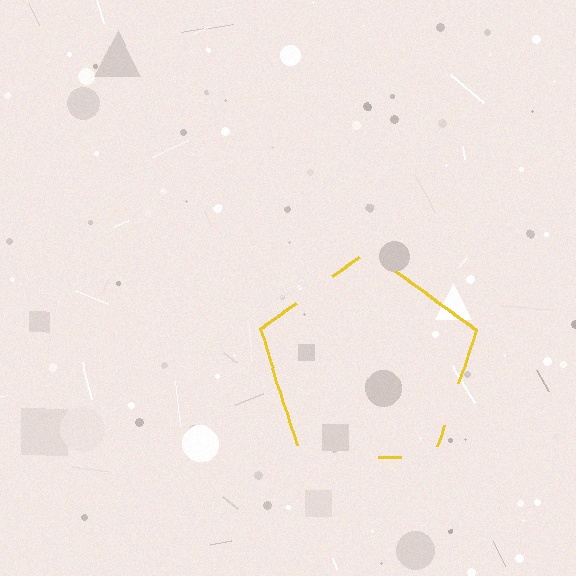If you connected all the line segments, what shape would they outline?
They would outline a pentagon.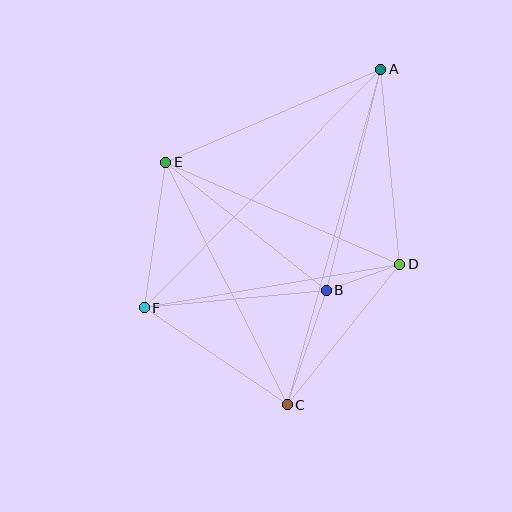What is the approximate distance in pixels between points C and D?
The distance between C and D is approximately 180 pixels.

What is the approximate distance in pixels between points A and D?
The distance between A and D is approximately 196 pixels.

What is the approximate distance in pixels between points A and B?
The distance between A and B is approximately 228 pixels.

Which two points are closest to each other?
Points B and D are closest to each other.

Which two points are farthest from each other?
Points A and C are farthest from each other.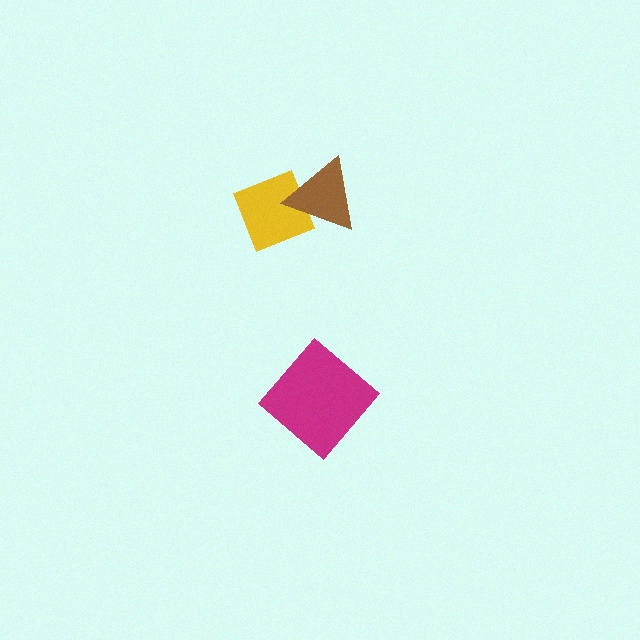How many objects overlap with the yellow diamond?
1 object overlaps with the yellow diamond.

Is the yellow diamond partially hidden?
Yes, it is partially covered by another shape.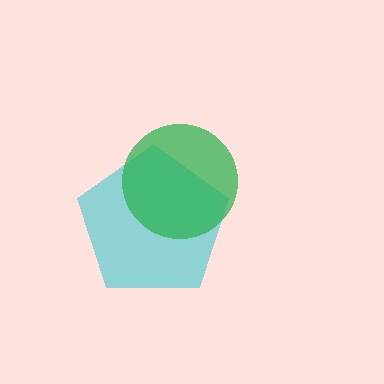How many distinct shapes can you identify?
There are 2 distinct shapes: a cyan pentagon, a green circle.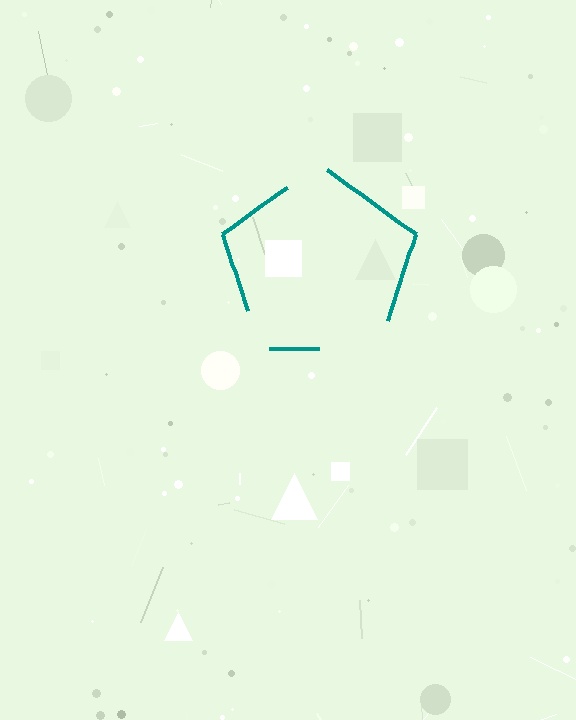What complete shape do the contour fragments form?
The contour fragments form a pentagon.